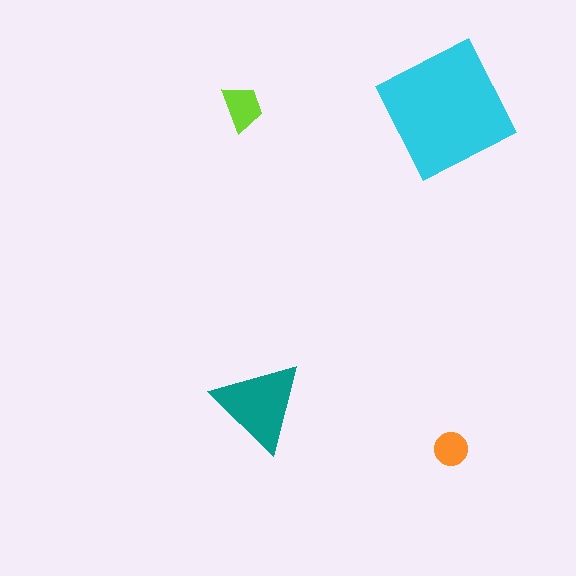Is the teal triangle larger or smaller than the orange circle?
Larger.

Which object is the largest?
The cyan square.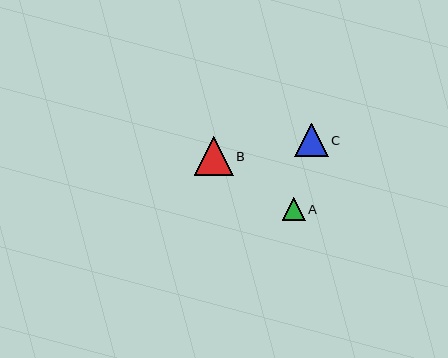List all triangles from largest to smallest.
From largest to smallest: B, C, A.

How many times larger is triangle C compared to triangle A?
Triangle C is approximately 1.5 times the size of triangle A.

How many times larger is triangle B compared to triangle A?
Triangle B is approximately 1.7 times the size of triangle A.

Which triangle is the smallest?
Triangle A is the smallest with a size of approximately 23 pixels.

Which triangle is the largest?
Triangle B is the largest with a size of approximately 38 pixels.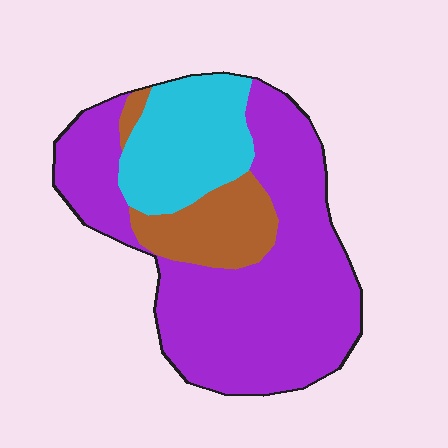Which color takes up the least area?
Brown, at roughly 15%.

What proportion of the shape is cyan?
Cyan covers 22% of the shape.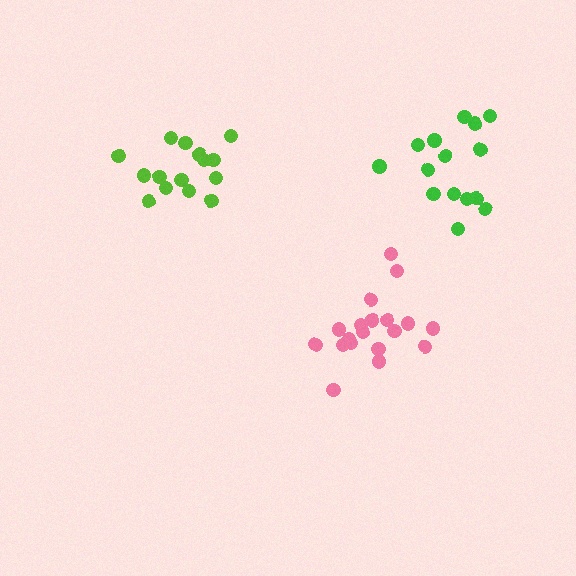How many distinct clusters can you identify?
There are 3 distinct clusters.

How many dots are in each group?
Group 1: 15 dots, Group 2: 19 dots, Group 3: 15 dots (49 total).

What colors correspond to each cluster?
The clusters are colored: green, pink, lime.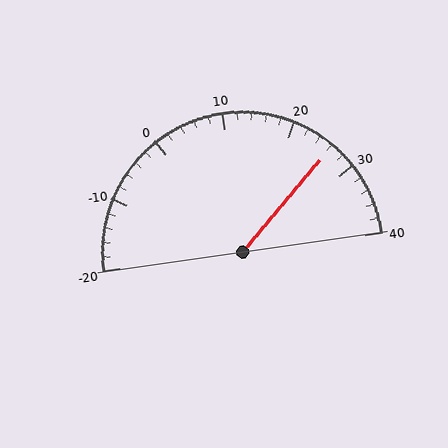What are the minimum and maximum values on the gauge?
The gauge ranges from -20 to 40.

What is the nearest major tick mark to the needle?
The nearest major tick mark is 30.